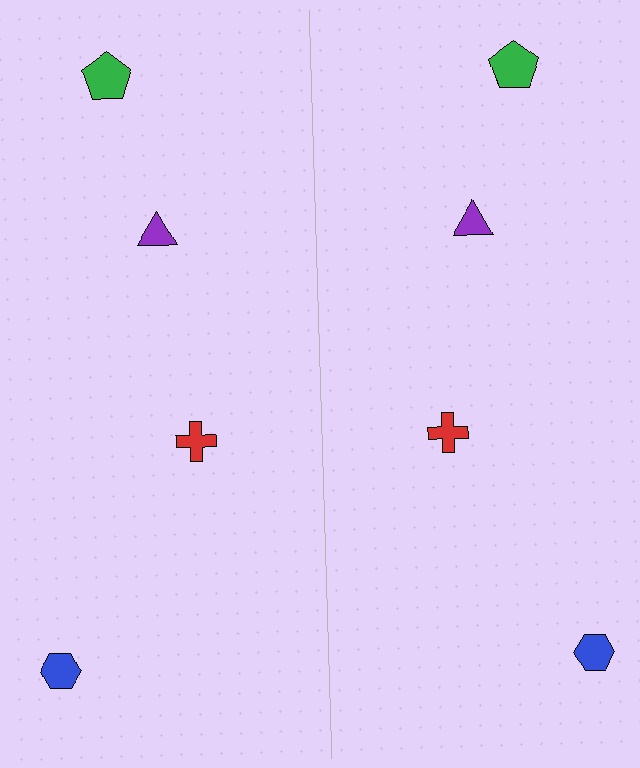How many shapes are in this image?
There are 8 shapes in this image.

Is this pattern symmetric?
Yes, this pattern has bilateral (reflection) symmetry.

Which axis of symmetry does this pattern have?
The pattern has a vertical axis of symmetry running through the center of the image.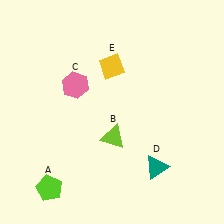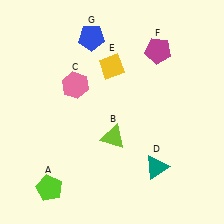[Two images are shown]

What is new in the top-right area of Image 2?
A magenta pentagon (F) was added in the top-right area of Image 2.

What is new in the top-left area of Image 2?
A blue pentagon (G) was added in the top-left area of Image 2.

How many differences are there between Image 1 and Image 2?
There are 2 differences between the two images.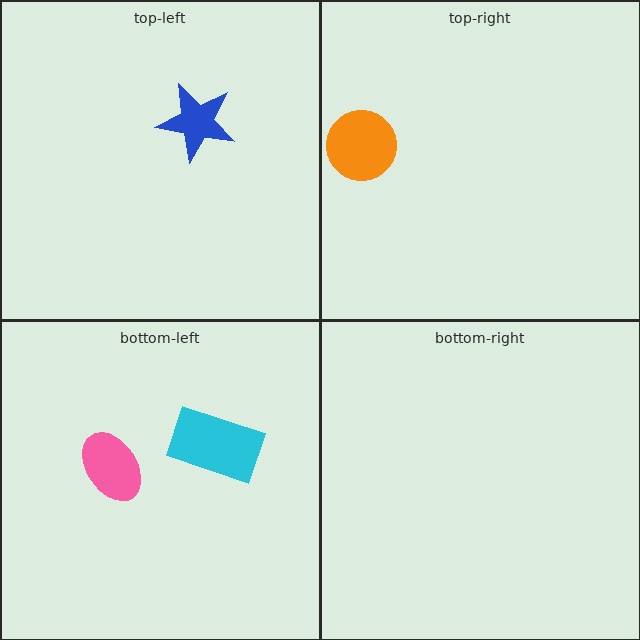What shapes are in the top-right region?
The orange circle.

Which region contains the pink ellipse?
The bottom-left region.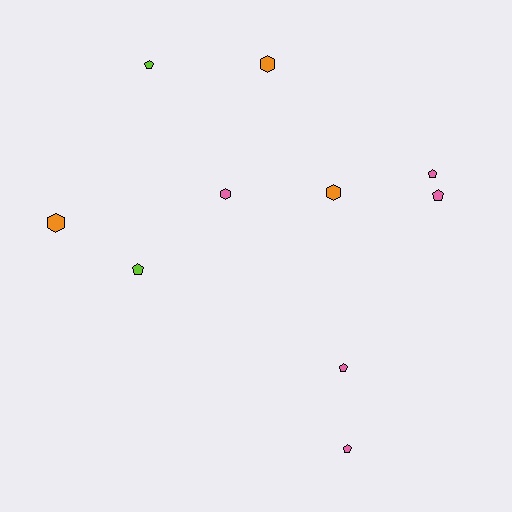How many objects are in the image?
There are 10 objects.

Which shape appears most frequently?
Pentagon, with 6 objects.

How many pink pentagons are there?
There are 4 pink pentagons.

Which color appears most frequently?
Pink, with 5 objects.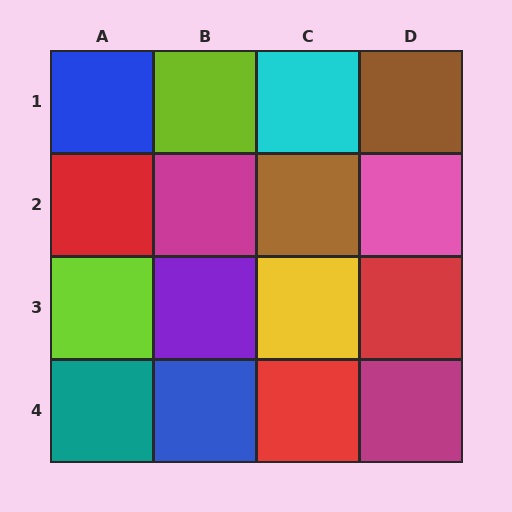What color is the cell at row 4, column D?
Magenta.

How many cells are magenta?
2 cells are magenta.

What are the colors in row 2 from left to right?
Red, magenta, brown, pink.